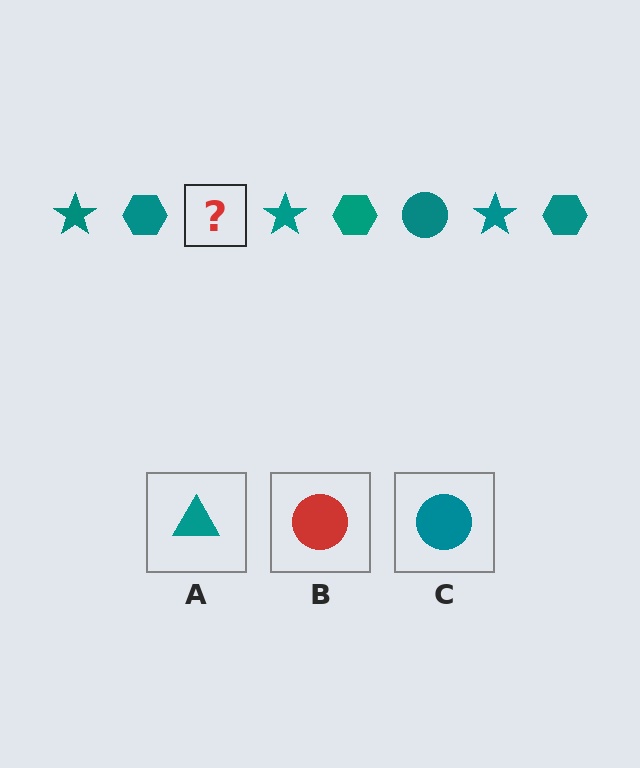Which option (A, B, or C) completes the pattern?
C.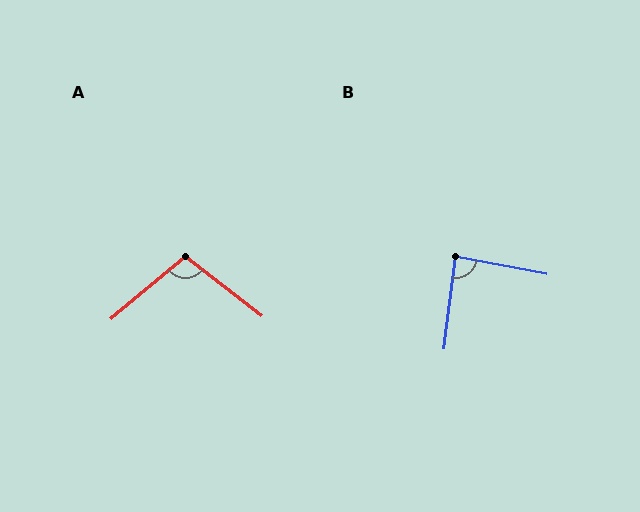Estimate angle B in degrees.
Approximately 86 degrees.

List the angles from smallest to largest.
B (86°), A (102°).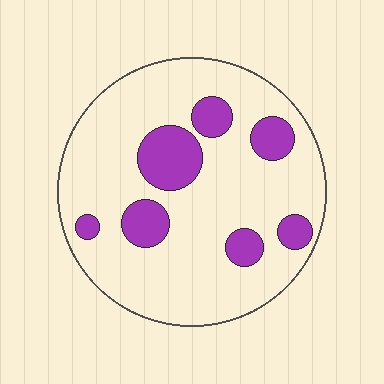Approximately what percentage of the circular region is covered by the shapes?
Approximately 20%.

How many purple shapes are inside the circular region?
7.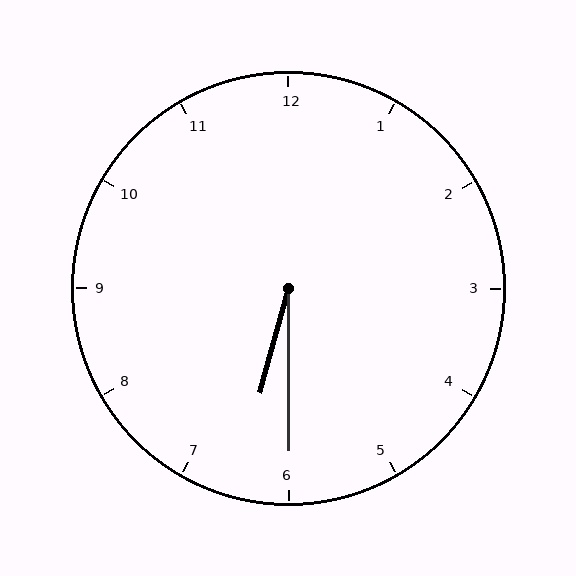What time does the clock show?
6:30.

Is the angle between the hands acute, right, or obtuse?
It is acute.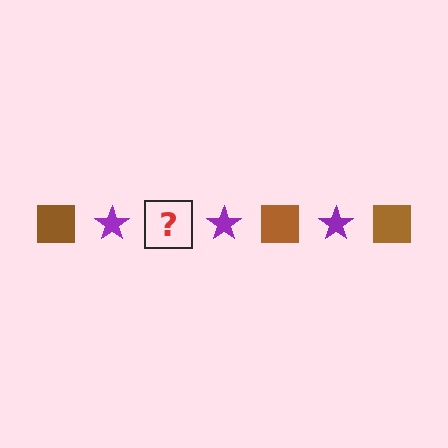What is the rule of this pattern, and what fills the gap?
The rule is that the pattern alternates between brown square and purple star. The gap should be filled with a brown square.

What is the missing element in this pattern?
The missing element is a brown square.